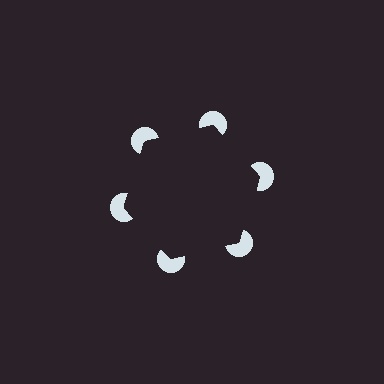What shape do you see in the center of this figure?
An illusory hexagon — its edges are inferred from the aligned wedge cuts in the pac-man discs, not physically drawn.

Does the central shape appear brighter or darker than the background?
It typically appears slightly darker than the background, even though no actual brightness change is drawn.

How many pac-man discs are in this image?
There are 6 — one at each vertex of the illusory hexagon.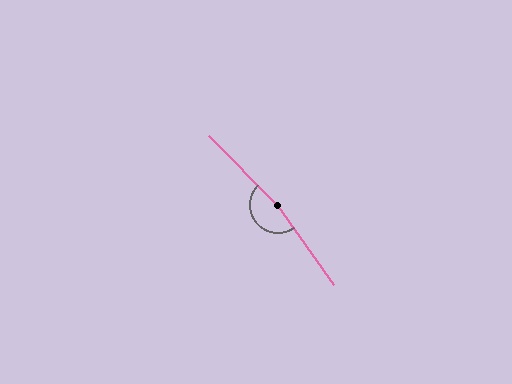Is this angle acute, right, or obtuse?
It is obtuse.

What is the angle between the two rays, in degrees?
Approximately 170 degrees.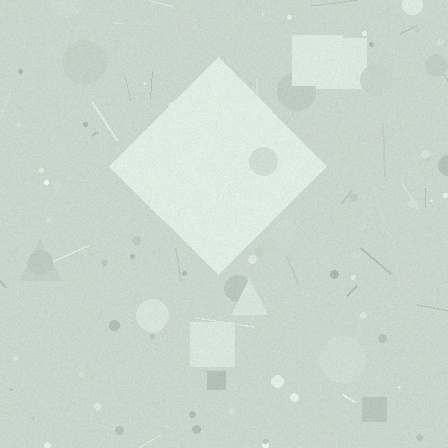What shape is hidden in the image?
A diamond is hidden in the image.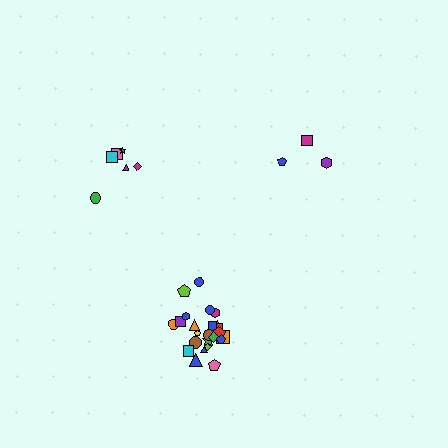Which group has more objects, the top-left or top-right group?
The top-left group.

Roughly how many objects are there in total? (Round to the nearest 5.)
Roughly 35 objects in total.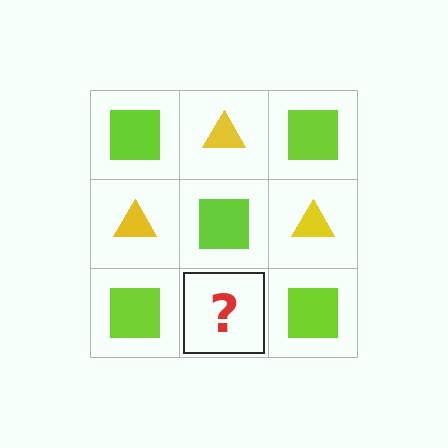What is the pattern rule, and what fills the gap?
The rule is that it alternates lime square and yellow triangle in a checkerboard pattern. The gap should be filled with a yellow triangle.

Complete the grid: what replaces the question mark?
The question mark should be replaced with a yellow triangle.